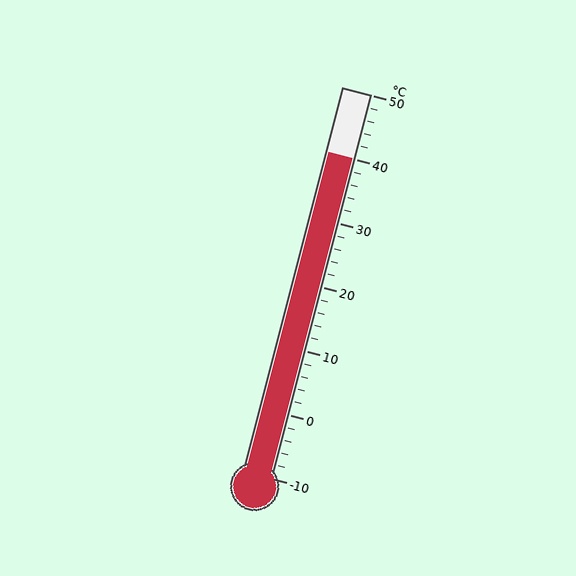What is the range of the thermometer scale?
The thermometer scale ranges from -10°C to 50°C.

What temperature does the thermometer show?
The thermometer shows approximately 40°C.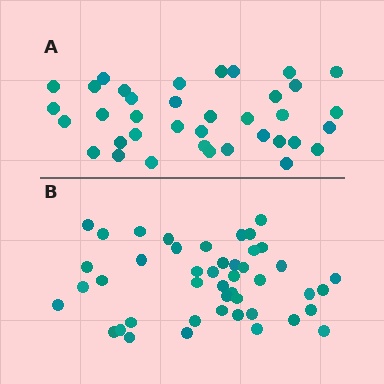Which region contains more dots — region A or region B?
Region B (the bottom region) has more dots.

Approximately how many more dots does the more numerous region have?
Region B has roughly 8 or so more dots than region A.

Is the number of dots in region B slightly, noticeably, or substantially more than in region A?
Region B has only slightly more — the two regions are fairly close. The ratio is roughly 1.2 to 1.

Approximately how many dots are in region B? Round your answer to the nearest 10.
About 40 dots. (The exact count is 45, which rounds to 40.)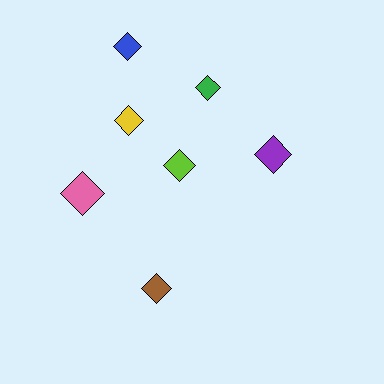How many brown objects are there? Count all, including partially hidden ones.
There is 1 brown object.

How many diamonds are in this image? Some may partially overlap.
There are 7 diamonds.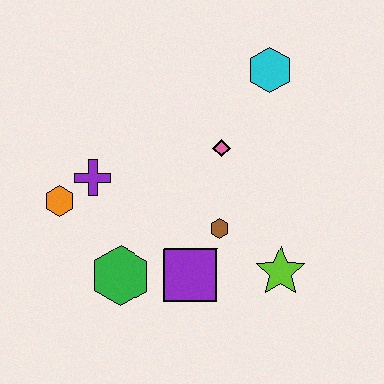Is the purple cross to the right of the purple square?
No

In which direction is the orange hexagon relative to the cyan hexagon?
The orange hexagon is to the left of the cyan hexagon.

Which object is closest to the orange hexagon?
The purple cross is closest to the orange hexagon.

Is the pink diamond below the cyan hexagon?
Yes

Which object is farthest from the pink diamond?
The orange hexagon is farthest from the pink diamond.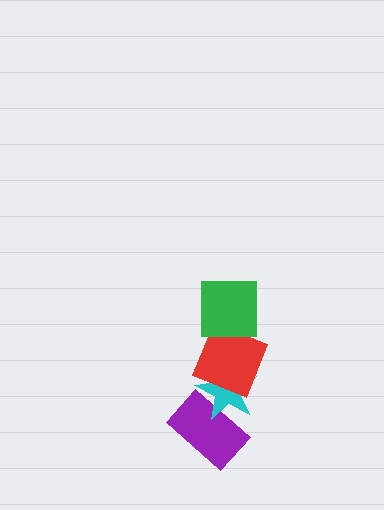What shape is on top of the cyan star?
The red square is on top of the cyan star.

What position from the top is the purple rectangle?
The purple rectangle is 4th from the top.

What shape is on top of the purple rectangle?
The cyan star is on top of the purple rectangle.